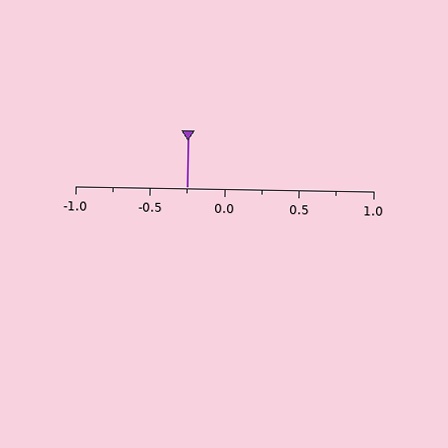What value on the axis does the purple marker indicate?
The marker indicates approximately -0.25.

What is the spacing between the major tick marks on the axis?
The major ticks are spaced 0.5 apart.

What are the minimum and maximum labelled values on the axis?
The axis runs from -1.0 to 1.0.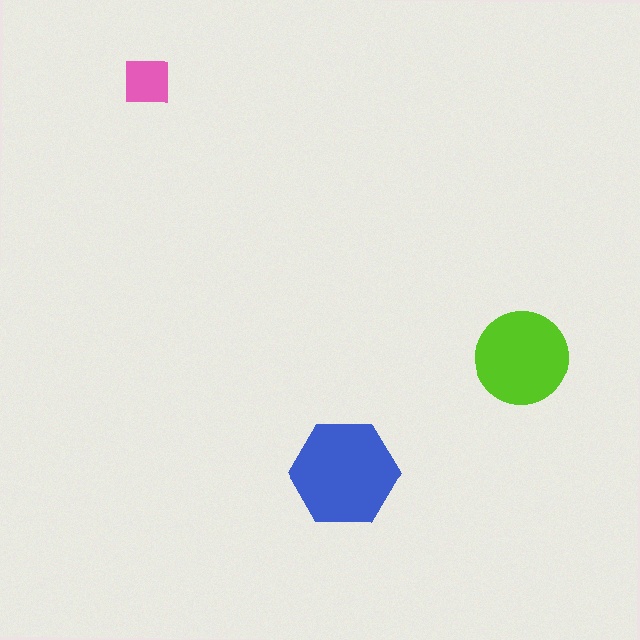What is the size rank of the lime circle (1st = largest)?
2nd.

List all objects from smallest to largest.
The pink square, the lime circle, the blue hexagon.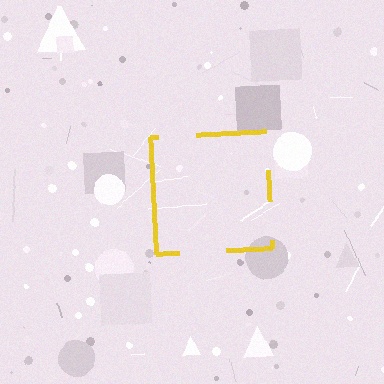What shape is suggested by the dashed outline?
The dashed outline suggests a square.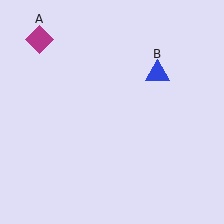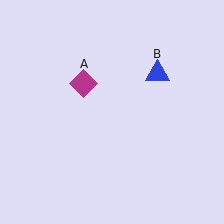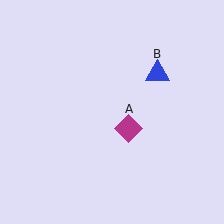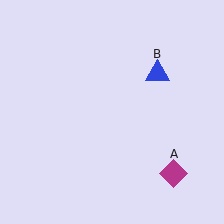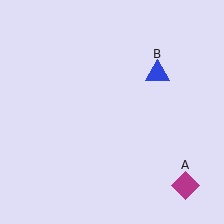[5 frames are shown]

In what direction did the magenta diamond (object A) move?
The magenta diamond (object A) moved down and to the right.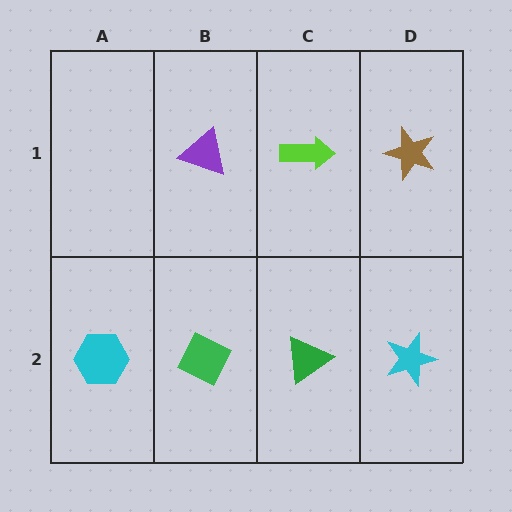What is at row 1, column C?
A lime arrow.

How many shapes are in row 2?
4 shapes.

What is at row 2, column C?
A green triangle.